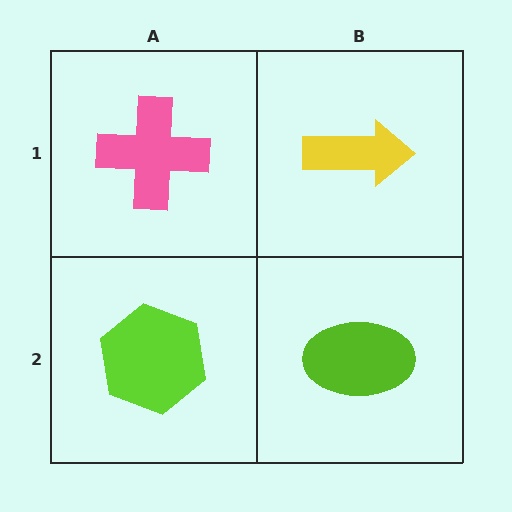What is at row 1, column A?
A pink cross.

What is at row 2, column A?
A lime hexagon.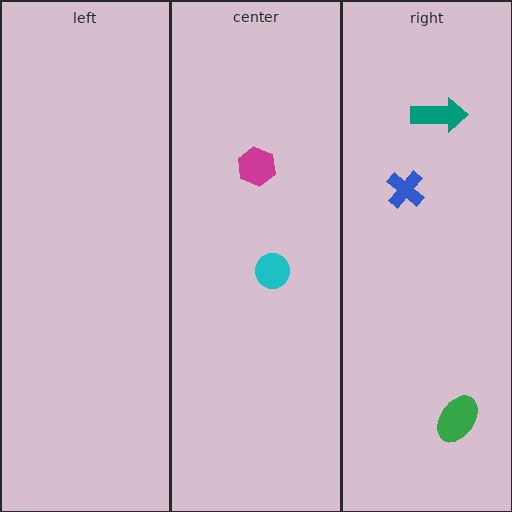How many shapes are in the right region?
3.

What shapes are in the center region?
The cyan circle, the magenta hexagon.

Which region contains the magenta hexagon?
The center region.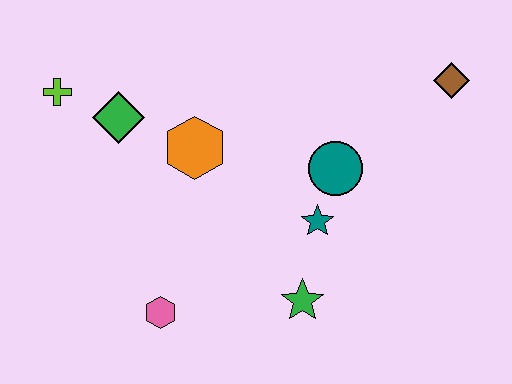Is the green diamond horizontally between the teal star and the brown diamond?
No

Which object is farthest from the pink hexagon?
The brown diamond is farthest from the pink hexagon.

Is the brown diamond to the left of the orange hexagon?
No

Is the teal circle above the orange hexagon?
No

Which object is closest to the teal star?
The teal circle is closest to the teal star.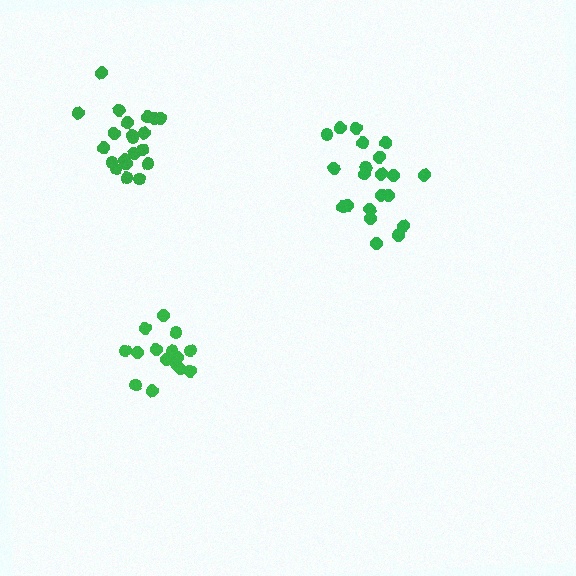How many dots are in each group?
Group 1: 15 dots, Group 2: 21 dots, Group 3: 21 dots (57 total).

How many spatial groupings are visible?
There are 3 spatial groupings.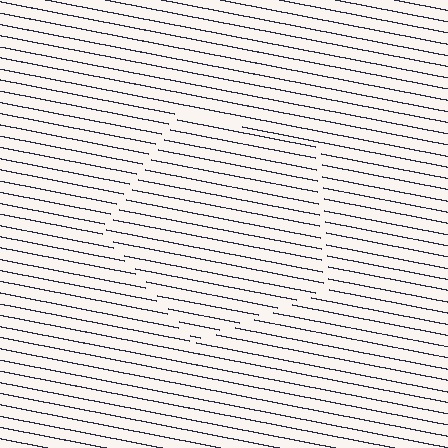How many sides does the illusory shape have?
5 sides — the line-ends trace a pentagon.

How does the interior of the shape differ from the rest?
The interior of the shape contains the same grating, shifted by half a period — the contour is defined by the phase discontinuity where line-ends from the inner and outer gratings abut.